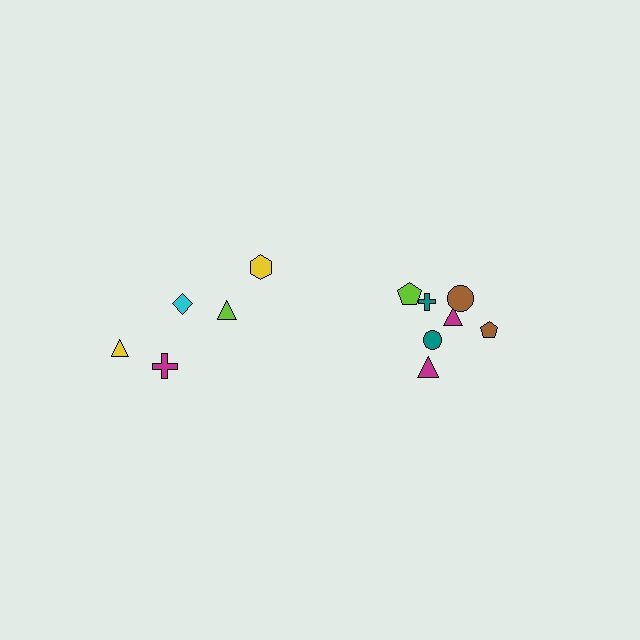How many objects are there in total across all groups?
There are 12 objects.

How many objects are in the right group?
There are 7 objects.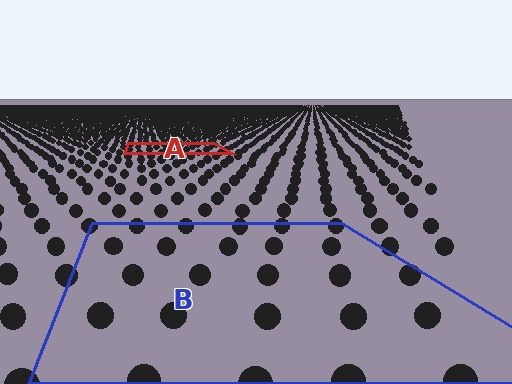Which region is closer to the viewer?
Region B is closer. The texture elements there are larger and more spread out.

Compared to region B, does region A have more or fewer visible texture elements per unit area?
Region A has more texture elements per unit area — they are packed more densely because it is farther away.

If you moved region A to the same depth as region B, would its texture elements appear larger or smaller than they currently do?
They would appear larger. At a closer depth, the same texture elements are projected at a bigger on-screen size.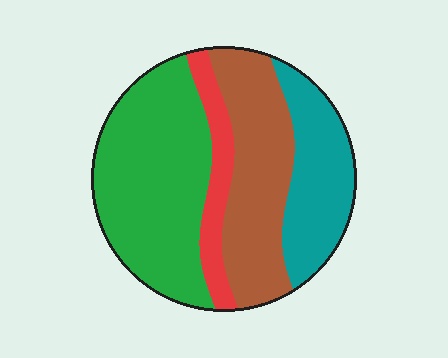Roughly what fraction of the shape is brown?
Brown takes up about one quarter (1/4) of the shape.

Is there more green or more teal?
Green.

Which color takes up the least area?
Red, at roughly 10%.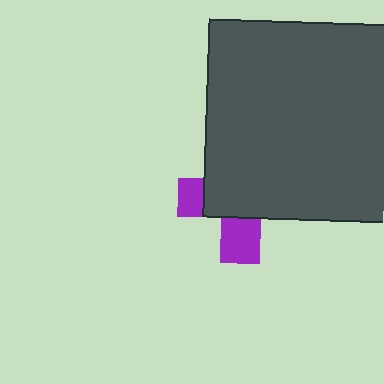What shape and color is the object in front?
The object in front is a dark gray square.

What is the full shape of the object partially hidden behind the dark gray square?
The partially hidden object is a purple cross.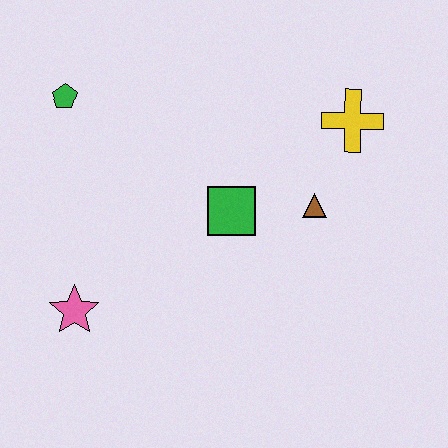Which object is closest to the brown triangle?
The green square is closest to the brown triangle.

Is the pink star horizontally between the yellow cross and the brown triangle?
No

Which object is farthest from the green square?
The green pentagon is farthest from the green square.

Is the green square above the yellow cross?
No